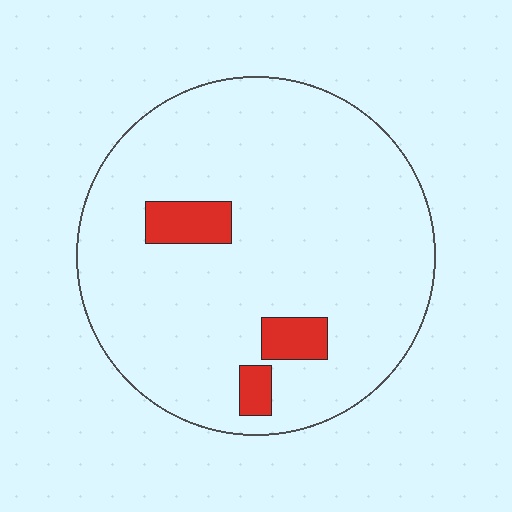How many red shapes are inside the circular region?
3.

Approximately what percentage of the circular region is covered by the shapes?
Approximately 10%.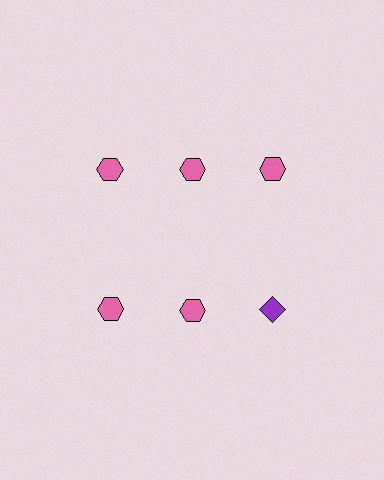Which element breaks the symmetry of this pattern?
The purple diamond in the second row, center column breaks the symmetry. All other shapes are pink hexagons.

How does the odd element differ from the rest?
It differs in both color (purple instead of pink) and shape (diamond instead of hexagon).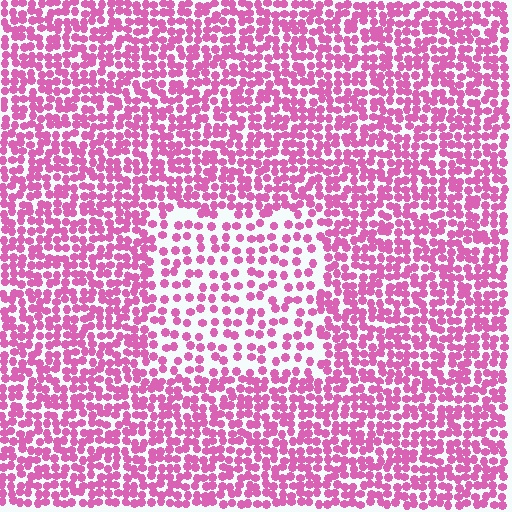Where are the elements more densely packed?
The elements are more densely packed outside the rectangle boundary.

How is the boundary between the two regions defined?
The boundary is defined by a change in element density (approximately 1.9x ratio). All elements are the same color, size, and shape.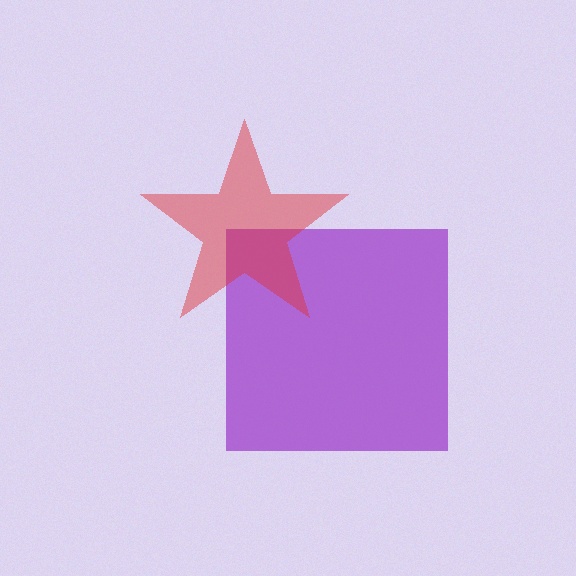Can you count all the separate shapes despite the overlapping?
Yes, there are 2 separate shapes.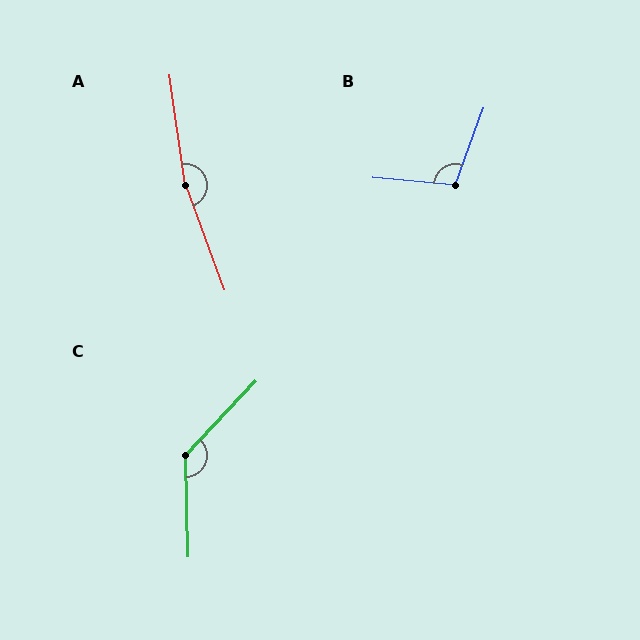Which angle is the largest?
A, at approximately 167 degrees.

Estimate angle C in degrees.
Approximately 135 degrees.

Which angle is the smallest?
B, at approximately 105 degrees.